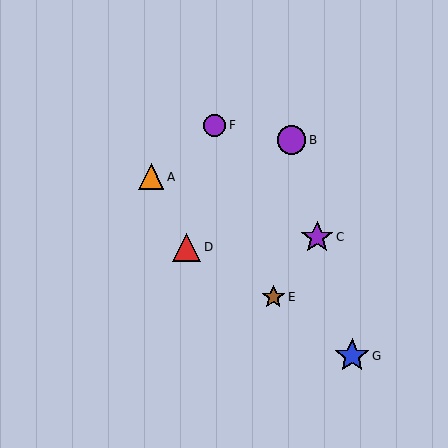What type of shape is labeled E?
Shape E is a brown star.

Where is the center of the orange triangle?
The center of the orange triangle is at (151, 177).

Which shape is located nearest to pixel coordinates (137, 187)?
The orange triangle (labeled A) at (151, 177) is nearest to that location.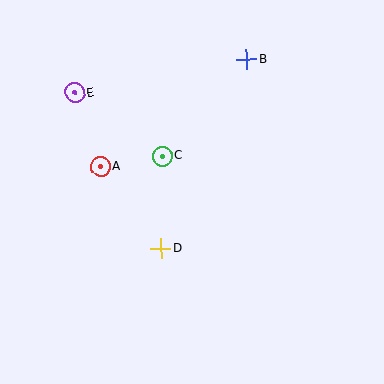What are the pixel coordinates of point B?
Point B is at (247, 60).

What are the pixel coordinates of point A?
Point A is at (101, 166).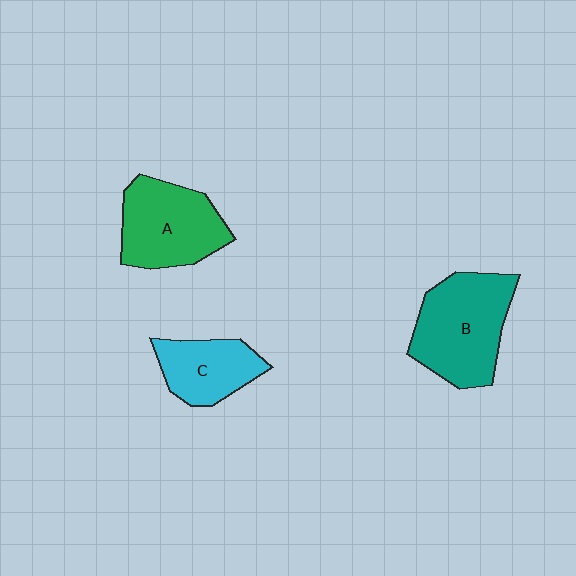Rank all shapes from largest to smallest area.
From largest to smallest: B (teal), A (green), C (cyan).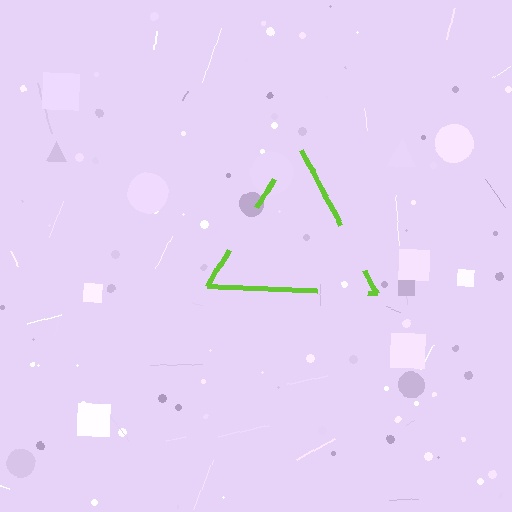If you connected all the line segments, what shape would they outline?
They would outline a triangle.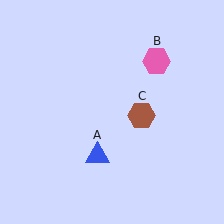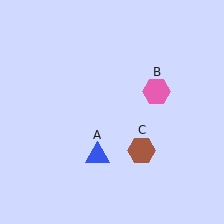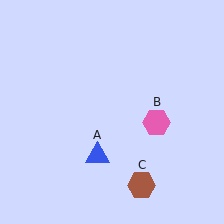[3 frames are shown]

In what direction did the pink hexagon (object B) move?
The pink hexagon (object B) moved down.